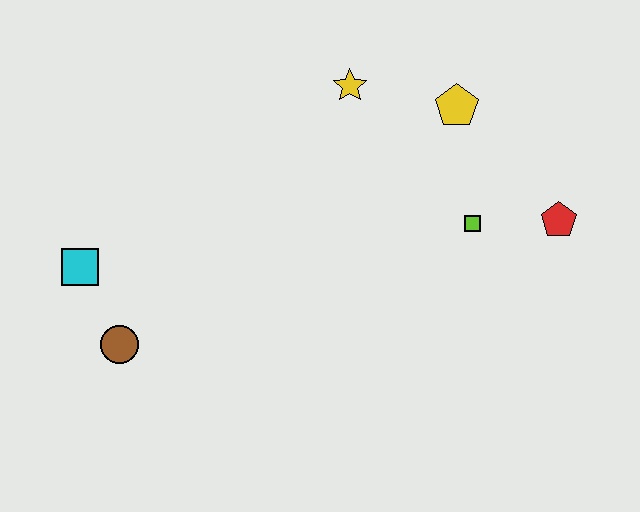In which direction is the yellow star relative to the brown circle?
The yellow star is above the brown circle.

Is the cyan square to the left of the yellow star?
Yes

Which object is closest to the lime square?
The red pentagon is closest to the lime square.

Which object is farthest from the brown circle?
The red pentagon is farthest from the brown circle.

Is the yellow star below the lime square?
No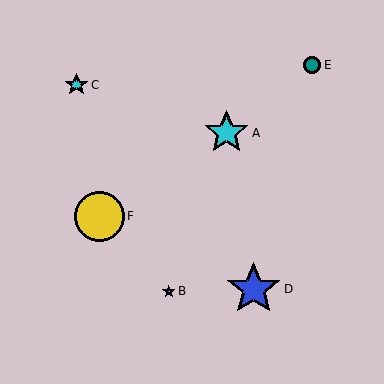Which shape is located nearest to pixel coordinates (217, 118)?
The cyan star (labeled A) at (226, 133) is nearest to that location.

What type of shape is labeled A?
Shape A is a cyan star.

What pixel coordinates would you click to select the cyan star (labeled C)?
Click at (77, 85) to select the cyan star C.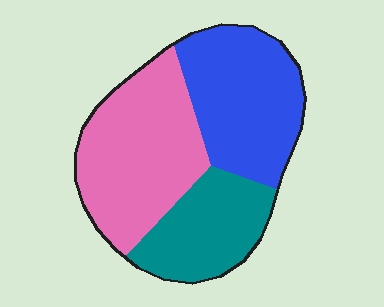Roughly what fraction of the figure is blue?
Blue covers about 35% of the figure.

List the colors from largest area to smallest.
From largest to smallest: pink, blue, teal.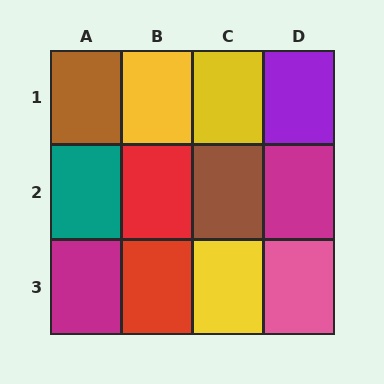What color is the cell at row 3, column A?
Magenta.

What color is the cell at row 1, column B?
Yellow.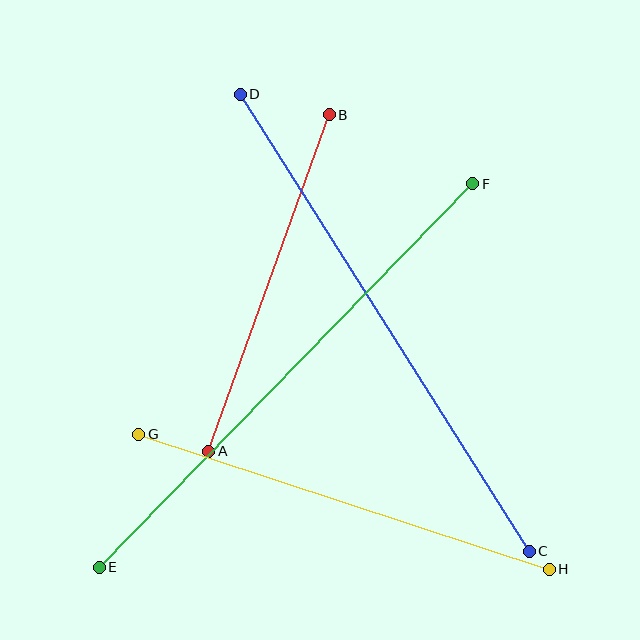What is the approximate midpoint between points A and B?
The midpoint is at approximately (269, 283) pixels.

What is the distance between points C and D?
The distance is approximately 541 pixels.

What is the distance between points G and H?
The distance is approximately 432 pixels.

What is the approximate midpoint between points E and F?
The midpoint is at approximately (286, 375) pixels.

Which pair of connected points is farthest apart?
Points C and D are farthest apart.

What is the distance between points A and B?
The distance is approximately 357 pixels.